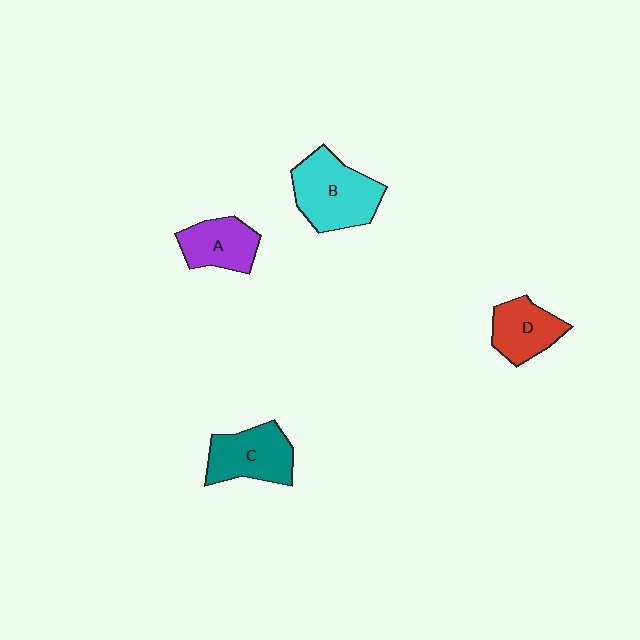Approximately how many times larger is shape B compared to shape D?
Approximately 1.5 times.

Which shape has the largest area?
Shape B (cyan).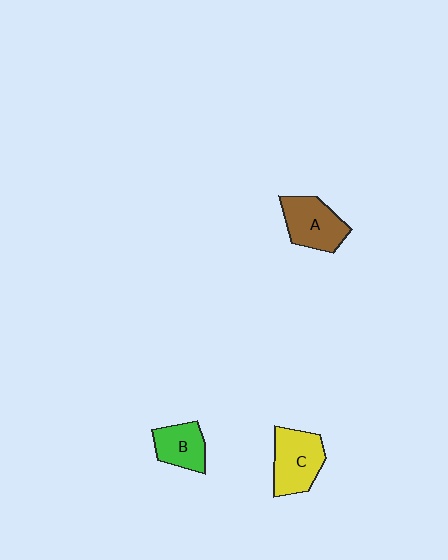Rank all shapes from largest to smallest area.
From largest to smallest: C (yellow), A (brown), B (green).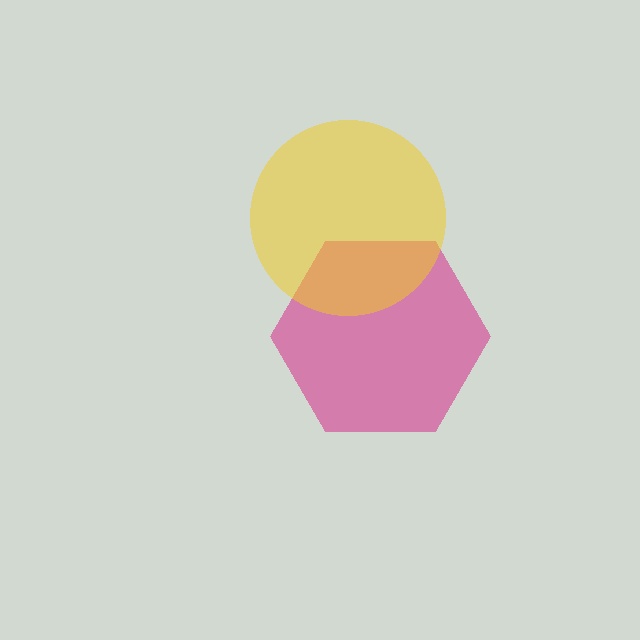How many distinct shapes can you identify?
There are 2 distinct shapes: a magenta hexagon, a yellow circle.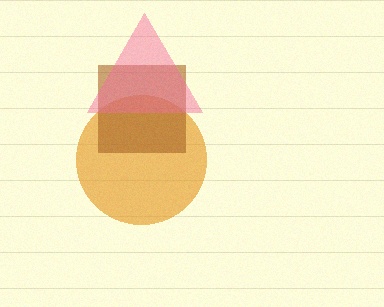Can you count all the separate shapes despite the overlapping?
Yes, there are 3 separate shapes.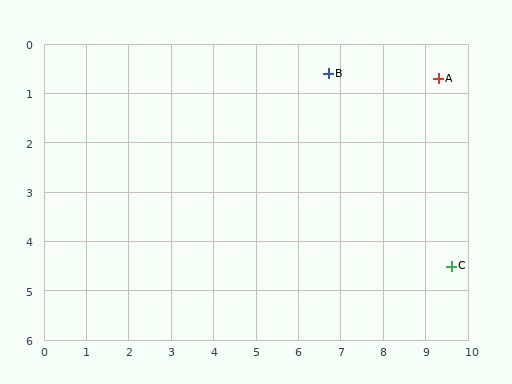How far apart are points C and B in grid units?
Points C and B are about 4.9 grid units apart.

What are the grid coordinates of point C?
Point C is at approximately (9.6, 4.5).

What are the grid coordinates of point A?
Point A is at approximately (9.3, 0.7).